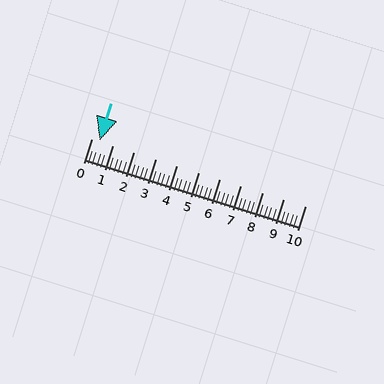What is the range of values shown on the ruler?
The ruler shows values from 0 to 10.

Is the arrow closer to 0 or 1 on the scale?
The arrow is closer to 0.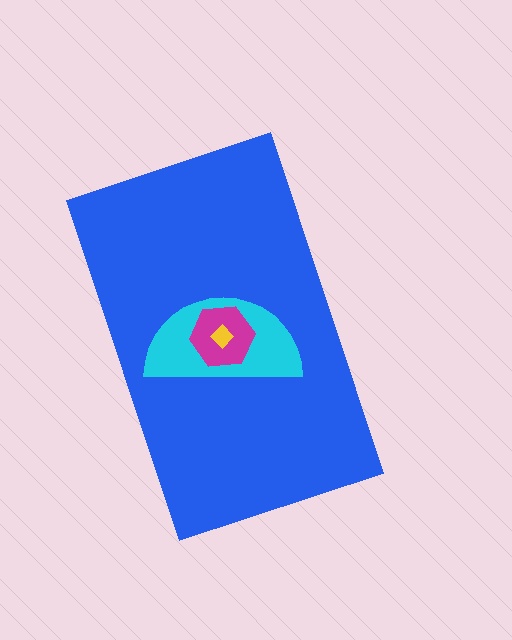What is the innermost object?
The yellow diamond.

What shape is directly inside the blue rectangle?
The cyan semicircle.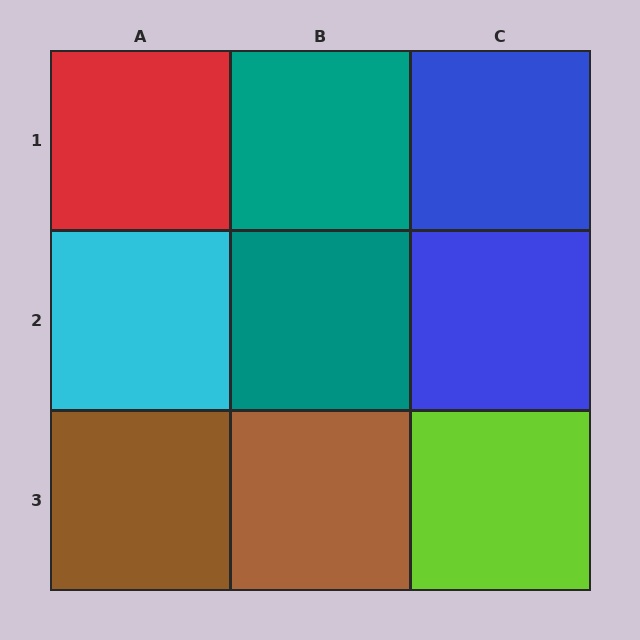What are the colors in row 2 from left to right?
Cyan, teal, blue.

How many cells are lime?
1 cell is lime.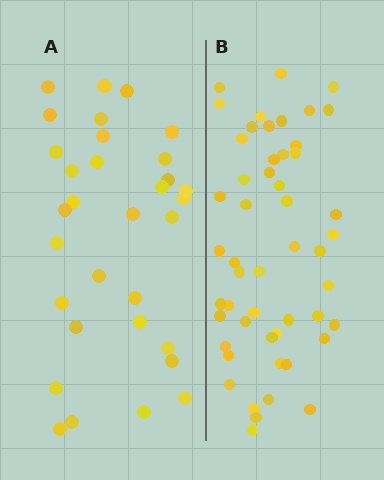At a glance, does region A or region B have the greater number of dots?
Region B (the right region) has more dots.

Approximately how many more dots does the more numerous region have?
Region B has approximately 20 more dots than region A.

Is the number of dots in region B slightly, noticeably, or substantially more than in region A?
Region B has substantially more. The ratio is roughly 1.6 to 1.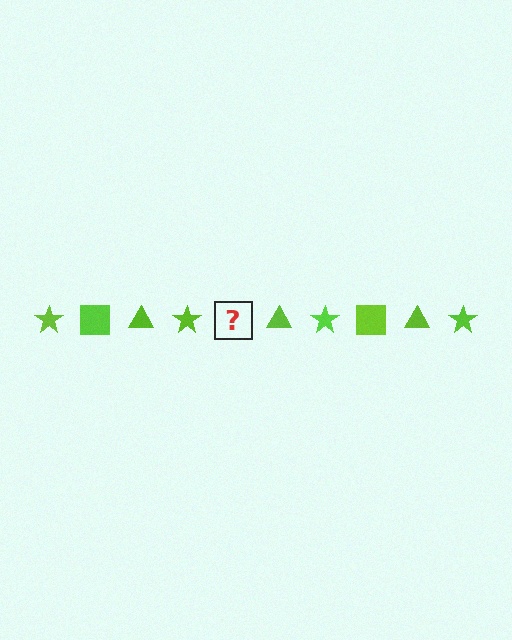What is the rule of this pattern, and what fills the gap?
The rule is that the pattern cycles through star, square, triangle shapes in lime. The gap should be filled with a lime square.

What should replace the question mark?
The question mark should be replaced with a lime square.